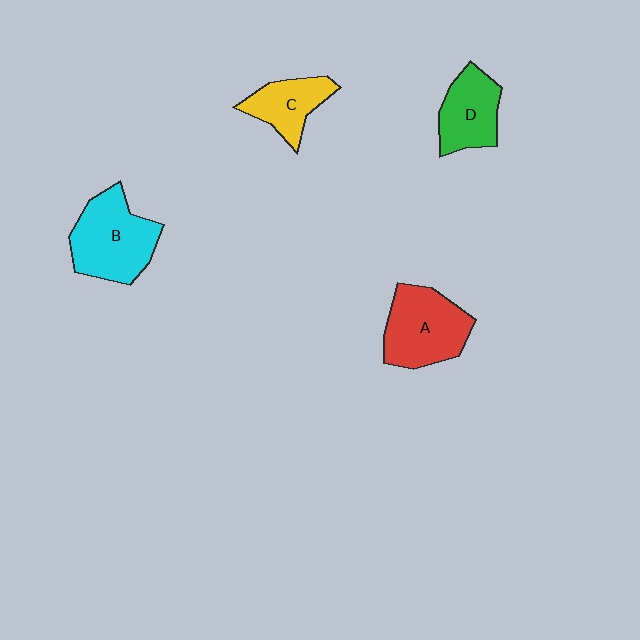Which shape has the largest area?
Shape B (cyan).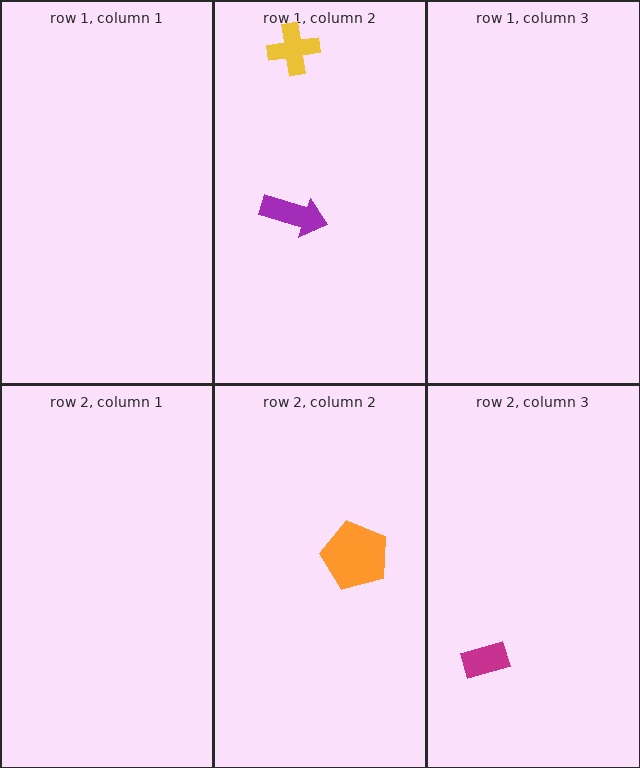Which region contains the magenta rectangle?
The row 2, column 3 region.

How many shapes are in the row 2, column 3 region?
1.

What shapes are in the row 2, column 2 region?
The orange pentagon.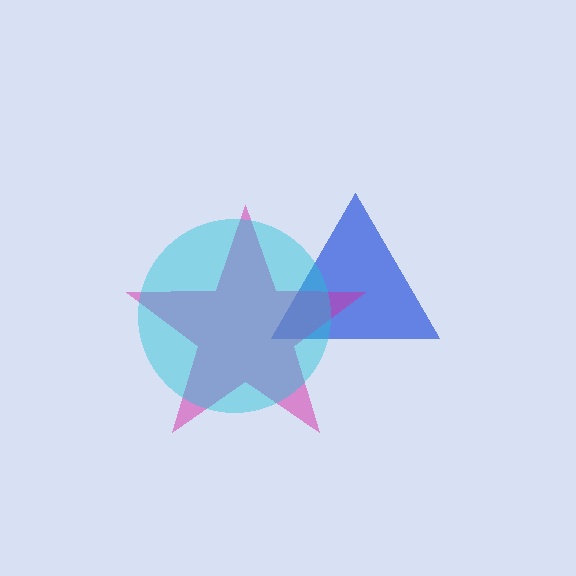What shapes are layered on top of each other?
The layered shapes are: a blue triangle, a magenta star, a cyan circle.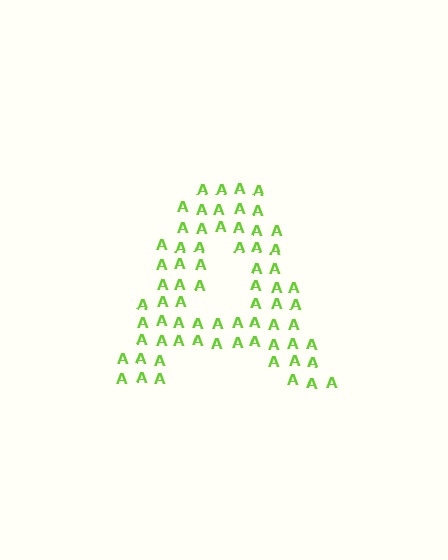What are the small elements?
The small elements are letter A's.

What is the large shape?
The large shape is the letter A.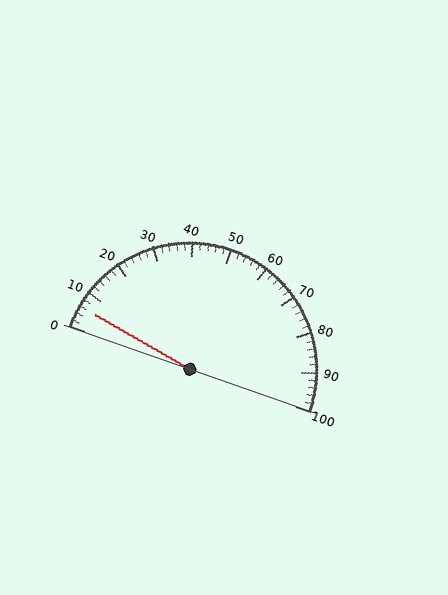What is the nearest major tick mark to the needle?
The nearest major tick mark is 10.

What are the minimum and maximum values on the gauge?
The gauge ranges from 0 to 100.